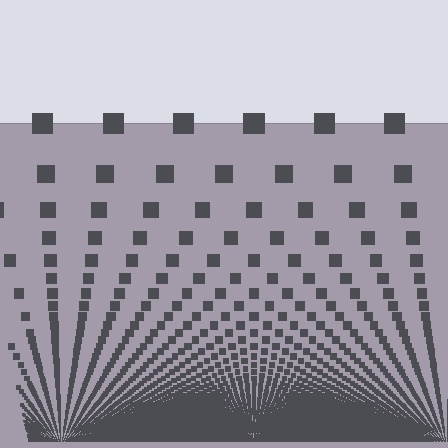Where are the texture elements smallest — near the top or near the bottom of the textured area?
Near the bottom.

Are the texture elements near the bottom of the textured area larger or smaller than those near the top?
Smaller. The gradient is inverted — elements near the bottom are smaller and denser.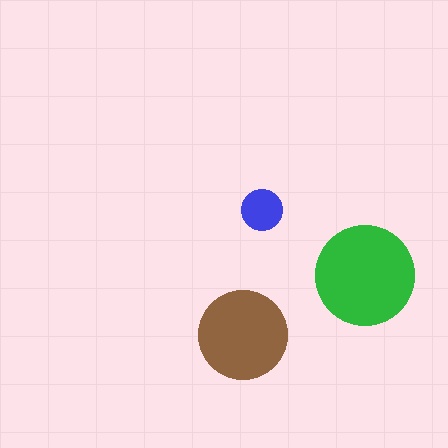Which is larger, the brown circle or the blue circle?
The brown one.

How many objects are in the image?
There are 3 objects in the image.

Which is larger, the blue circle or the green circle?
The green one.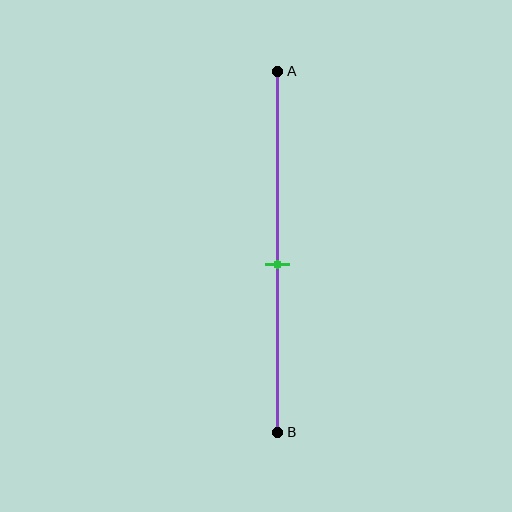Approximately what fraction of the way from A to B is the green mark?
The green mark is approximately 55% of the way from A to B.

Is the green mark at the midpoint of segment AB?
No, the mark is at about 55% from A, not at the 50% midpoint.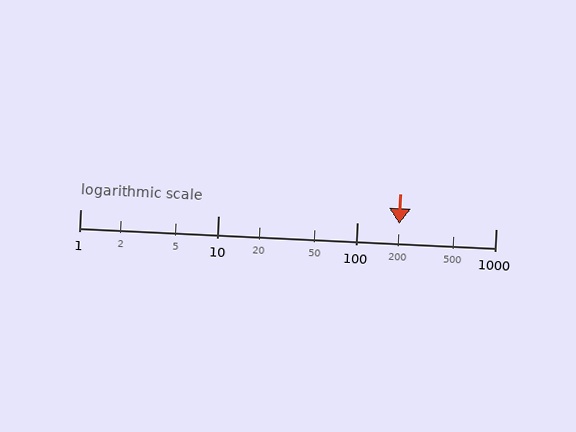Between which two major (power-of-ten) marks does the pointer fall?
The pointer is between 100 and 1000.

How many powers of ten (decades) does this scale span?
The scale spans 3 decades, from 1 to 1000.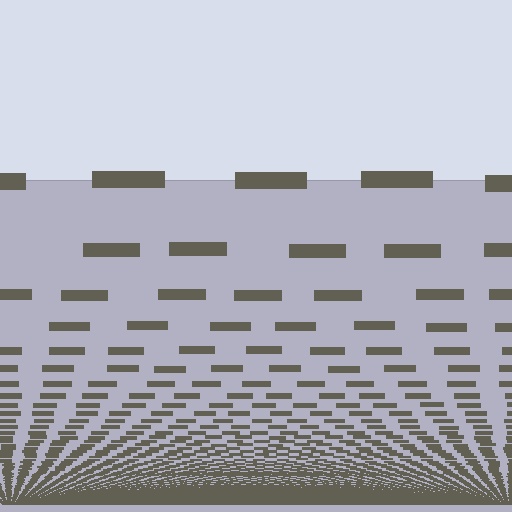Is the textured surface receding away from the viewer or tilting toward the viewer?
The surface appears to tilt toward the viewer. Texture elements get larger and sparser toward the top.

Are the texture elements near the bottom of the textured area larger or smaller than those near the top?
Smaller. The gradient is inverted — elements near the bottom are smaller and denser.